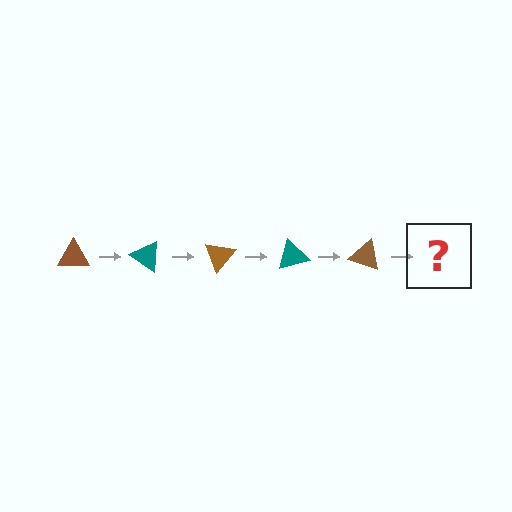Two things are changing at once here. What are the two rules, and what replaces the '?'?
The two rules are that it rotates 35 degrees each step and the color cycles through brown and teal. The '?' should be a teal triangle, rotated 175 degrees from the start.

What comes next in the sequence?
The next element should be a teal triangle, rotated 175 degrees from the start.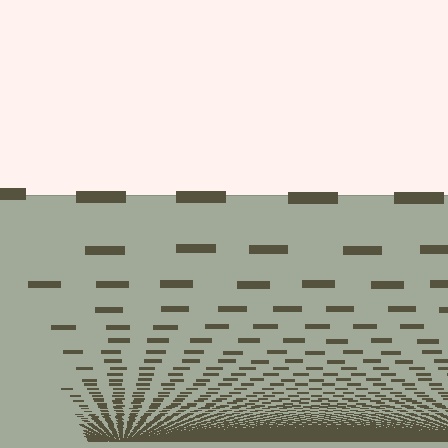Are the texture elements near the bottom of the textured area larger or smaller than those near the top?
Smaller. The gradient is inverted — elements near the bottom are smaller and denser.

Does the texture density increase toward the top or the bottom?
Density increases toward the bottom.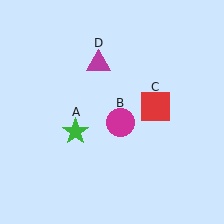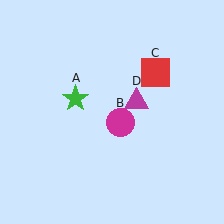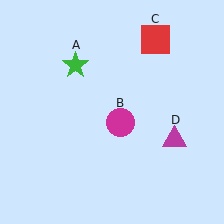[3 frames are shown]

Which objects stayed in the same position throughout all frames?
Magenta circle (object B) remained stationary.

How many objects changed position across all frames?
3 objects changed position: green star (object A), red square (object C), magenta triangle (object D).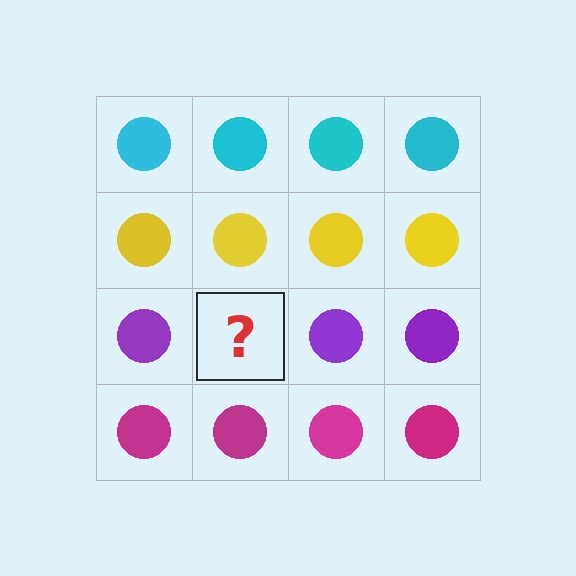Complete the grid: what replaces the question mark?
The question mark should be replaced with a purple circle.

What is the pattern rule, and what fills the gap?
The rule is that each row has a consistent color. The gap should be filled with a purple circle.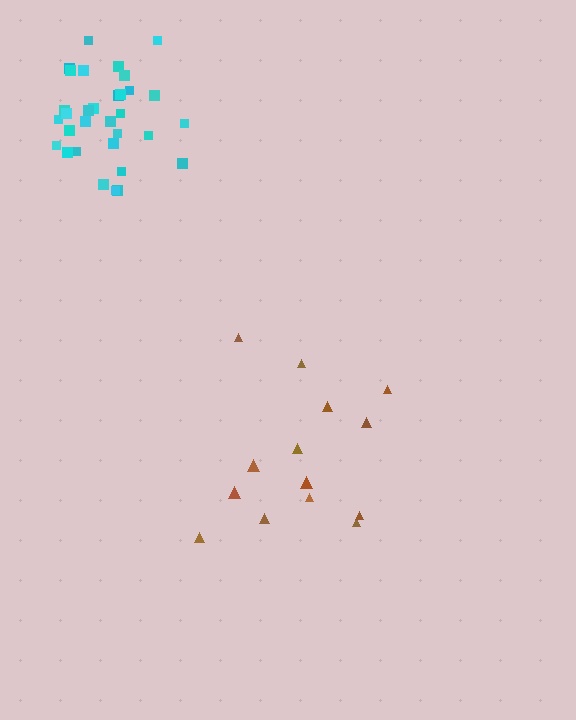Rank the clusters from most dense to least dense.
cyan, brown.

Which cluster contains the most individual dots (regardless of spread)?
Cyan (32).